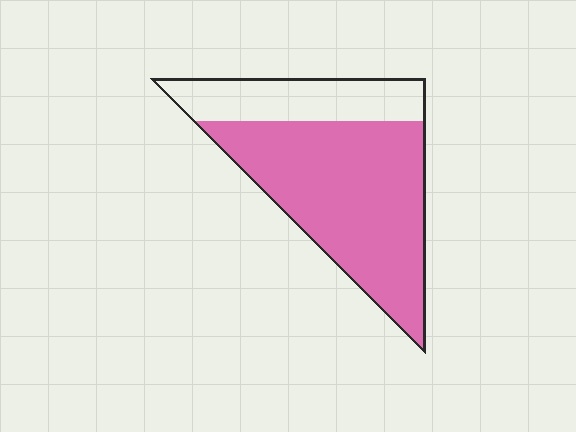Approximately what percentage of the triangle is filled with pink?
Approximately 70%.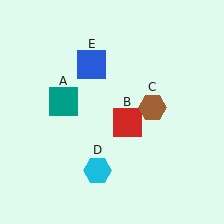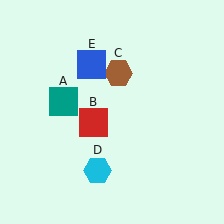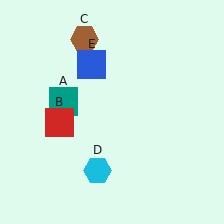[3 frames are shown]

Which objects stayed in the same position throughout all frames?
Teal square (object A) and cyan hexagon (object D) and blue square (object E) remained stationary.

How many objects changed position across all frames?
2 objects changed position: red square (object B), brown hexagon (object C).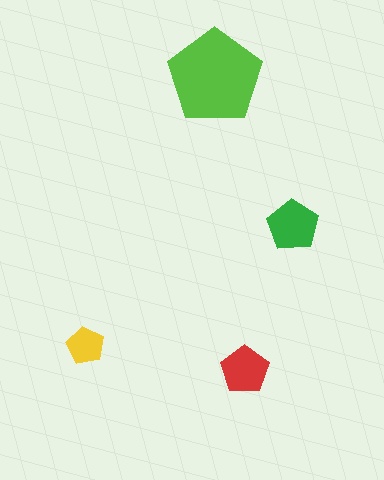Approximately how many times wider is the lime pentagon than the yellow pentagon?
About 2.5 times wider.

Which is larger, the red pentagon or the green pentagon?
The green one.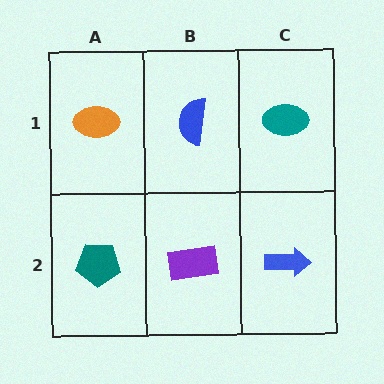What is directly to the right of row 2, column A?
A purple rectangle.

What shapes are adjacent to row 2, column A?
An orange ellipse (row 1, column A), a purple rectangle (row 2, column B).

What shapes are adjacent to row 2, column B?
A blue semicircle (row 1, column B), a teal pentagon (row 2, column A), a blue arrow (row 2, column C).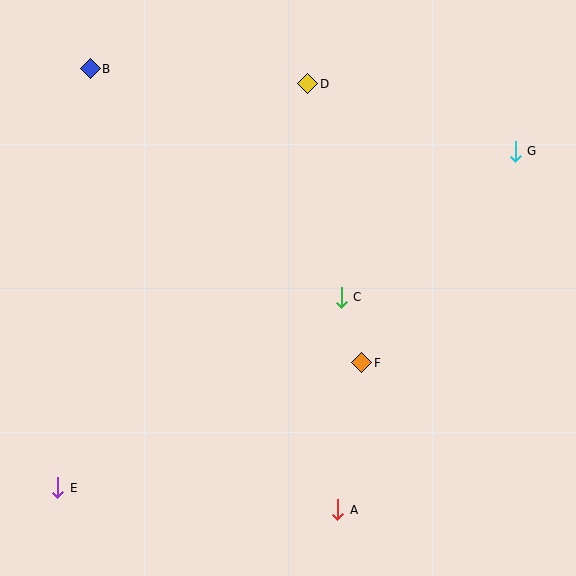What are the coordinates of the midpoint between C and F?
The midpoint between C and F is at (351, 330).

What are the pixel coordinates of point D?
Point D is at (308, 84).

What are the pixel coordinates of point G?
Point G is at (515, 151).